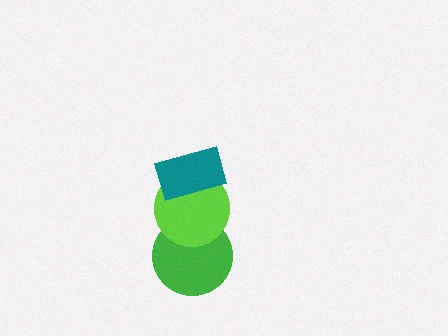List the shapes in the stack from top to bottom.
From top to bottom: the teal rectangle, the lime circle, the green circle.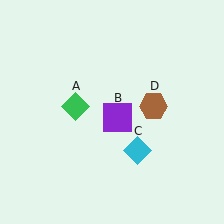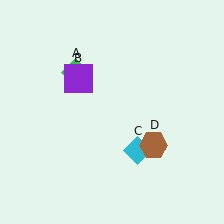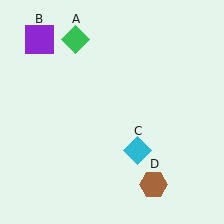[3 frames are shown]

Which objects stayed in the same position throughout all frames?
Cyan diamond (object C) remained stationary.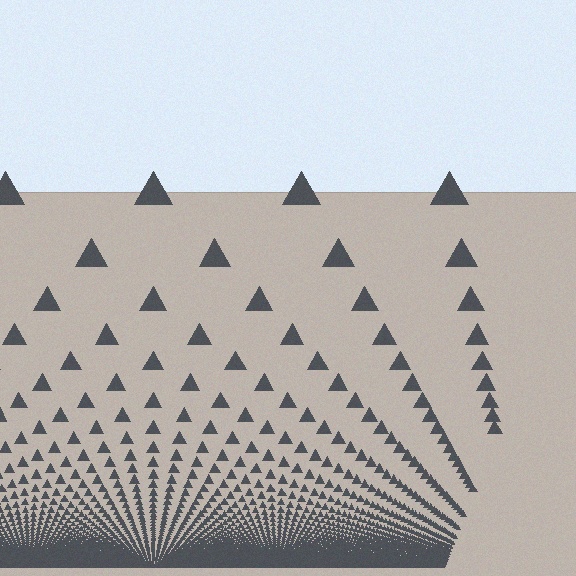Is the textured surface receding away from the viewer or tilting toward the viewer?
The surface appears to tilt toward the viewer. Texture elements get larger and sparser toward the top.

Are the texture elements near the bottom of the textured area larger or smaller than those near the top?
Smaller. The gradient is inverted — elements near the bottom are smaller and denser.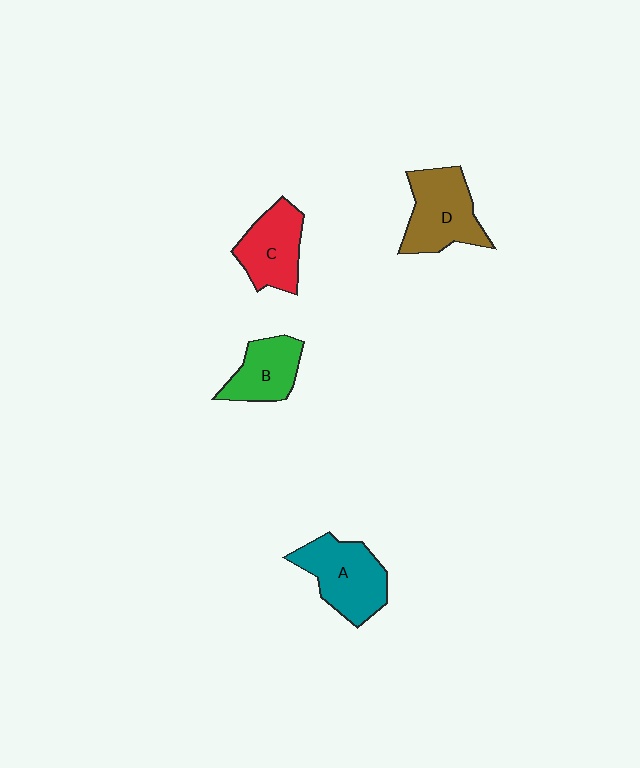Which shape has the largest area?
Shape A (teal).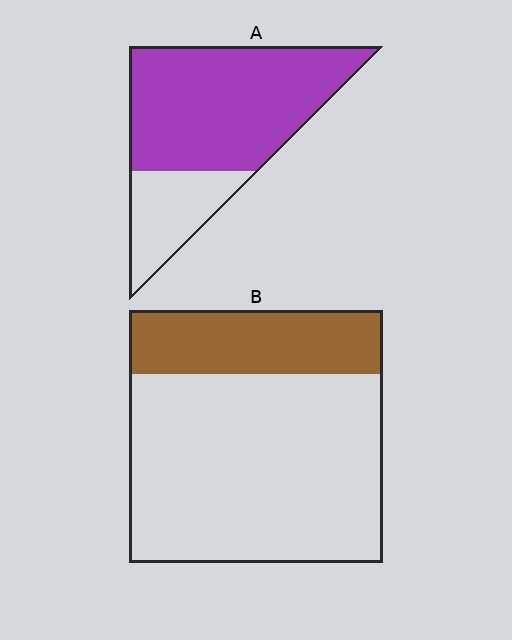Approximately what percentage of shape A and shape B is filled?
A is approximately 75% and B is approximately 25%.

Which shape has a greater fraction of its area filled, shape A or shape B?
Shape A.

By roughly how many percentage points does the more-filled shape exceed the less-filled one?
By roughly 50 percentage points (A over B).